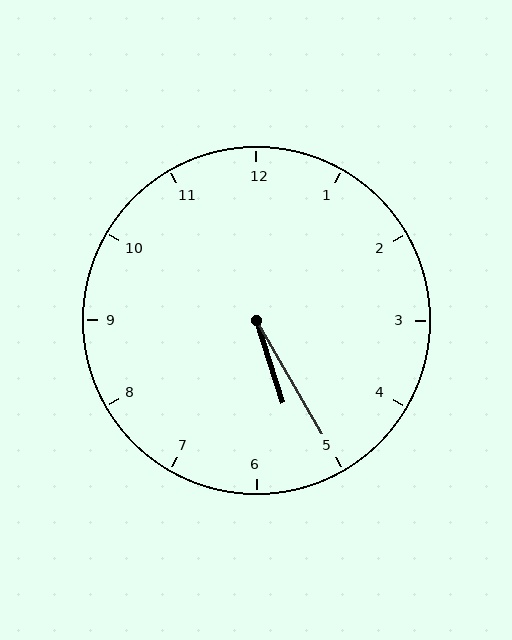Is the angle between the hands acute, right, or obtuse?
It is acute.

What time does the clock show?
5:25.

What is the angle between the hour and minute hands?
Approximately 12 degrees.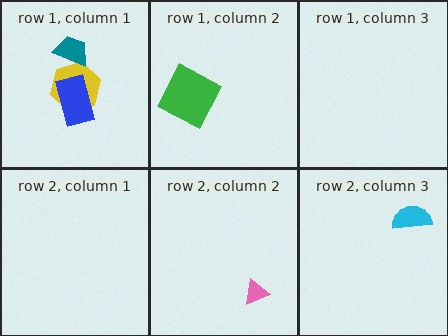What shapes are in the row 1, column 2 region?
The green square.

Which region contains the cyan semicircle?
The row 2, column 3 region.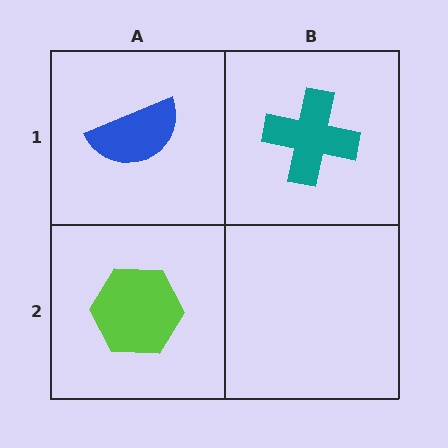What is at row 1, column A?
A blue semicircle.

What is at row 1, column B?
A teal cross.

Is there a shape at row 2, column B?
No, that cell is empty.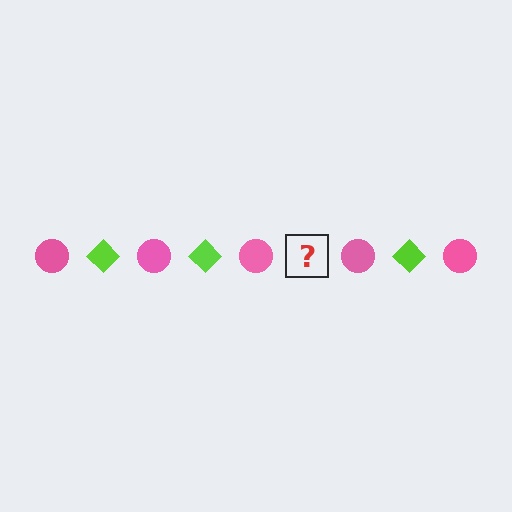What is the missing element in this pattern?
The missing element is a lime diamond.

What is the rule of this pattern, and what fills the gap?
The rule is that the pattern alternates between pink circle and lime diamond. The gap should be filled with a lime diamond.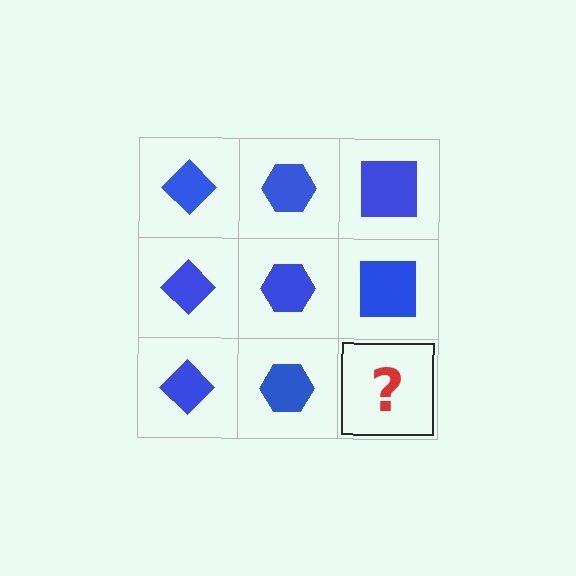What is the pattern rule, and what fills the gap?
The rule is that each column has a consistent shape. The gap should be filled with a blue square.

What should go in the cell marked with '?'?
The missing cell should contain a blue square.